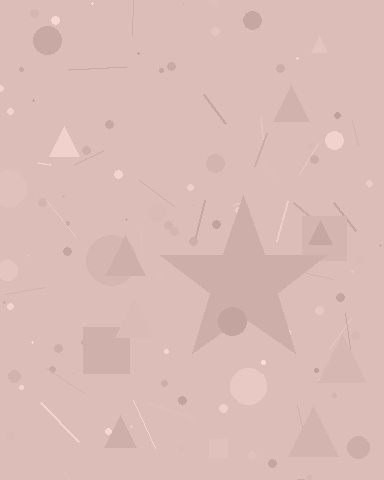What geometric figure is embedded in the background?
A star is embedded in the background.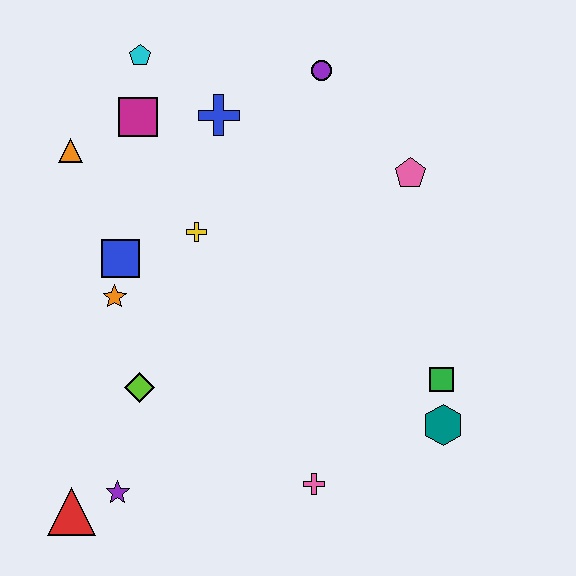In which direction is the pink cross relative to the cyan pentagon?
The pink cross is below the cyan pentagon.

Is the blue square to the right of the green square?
No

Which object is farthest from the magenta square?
The teal hexagon is farthest from the magenta square.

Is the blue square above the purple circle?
No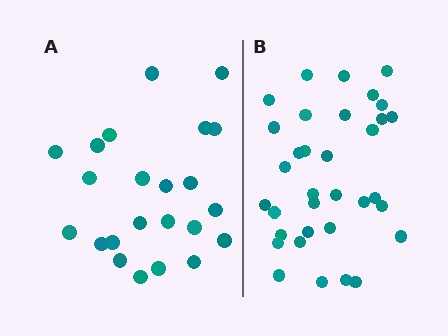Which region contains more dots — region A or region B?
Region B (the right region) has more dots.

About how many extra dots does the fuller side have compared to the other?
Region B has roughly 12 or so more dots than region A.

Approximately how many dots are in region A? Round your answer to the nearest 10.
About 20 dots. (The exact count is 23, which rounds to 20.)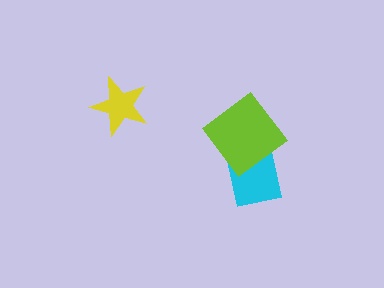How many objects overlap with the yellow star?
0 objects overlap with the yellow star.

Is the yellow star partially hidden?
No, no other shape covers it.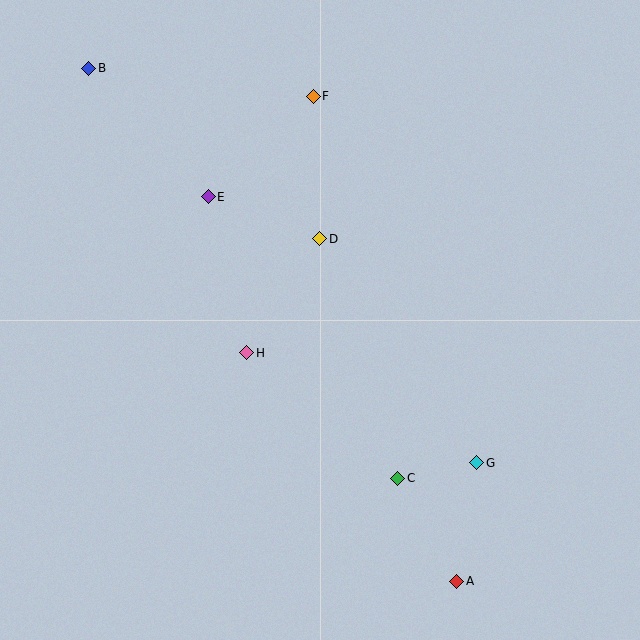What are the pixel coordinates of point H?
Point H is at (247, 353).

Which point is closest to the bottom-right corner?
Point A is closest to the bottom-right corner.